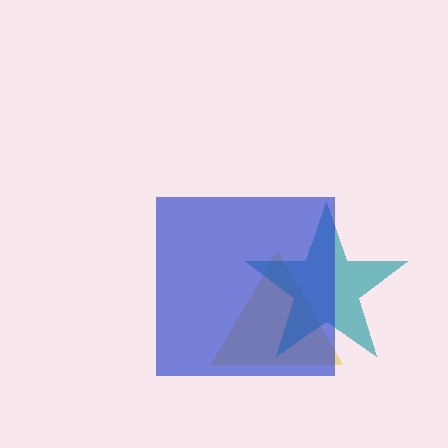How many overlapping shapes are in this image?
There are 3 overlapping shapes in the image.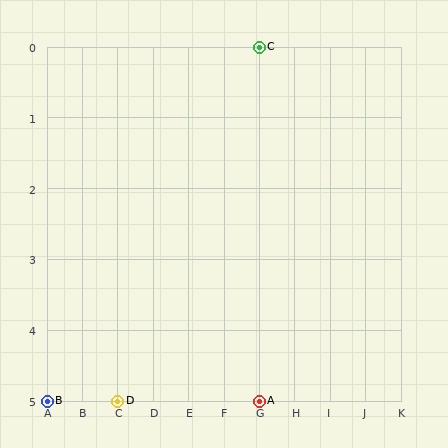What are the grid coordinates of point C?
Point C is at grid coordinates (G, 0).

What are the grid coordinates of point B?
Point B is at grid coordinates (A, 5).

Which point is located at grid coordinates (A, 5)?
Point B is at (A, 5).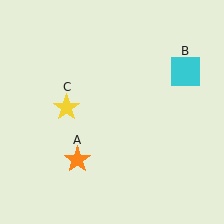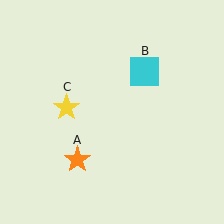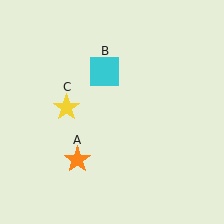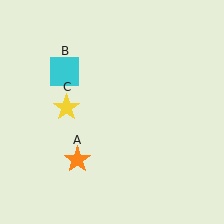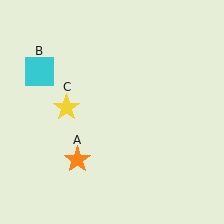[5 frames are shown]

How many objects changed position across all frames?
1 object changed position: cyan square (object B).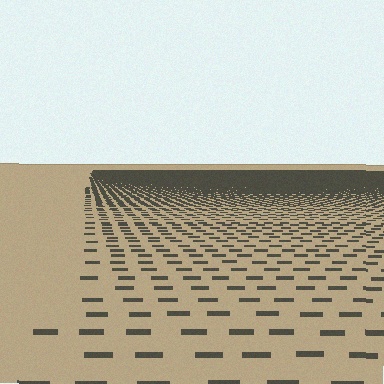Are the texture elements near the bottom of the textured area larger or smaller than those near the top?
Larger. Near the bottom, elements are closer to the viewer and appear at a bigger on-screen size.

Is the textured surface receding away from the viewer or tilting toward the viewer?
The surface is receding away from the viewer. Texture elements get smaller and denser toward the top.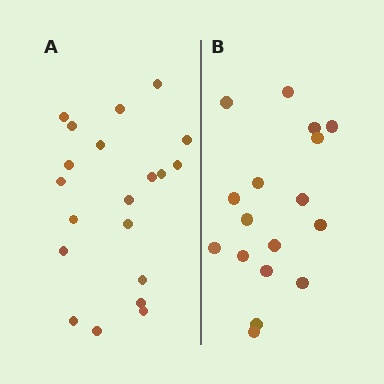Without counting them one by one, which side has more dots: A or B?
Region A (the left region) has more dots.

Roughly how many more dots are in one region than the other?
Region A has just a few more — roughly 2 or 3 more dots than region B.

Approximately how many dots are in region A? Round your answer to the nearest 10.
About 20 dots.